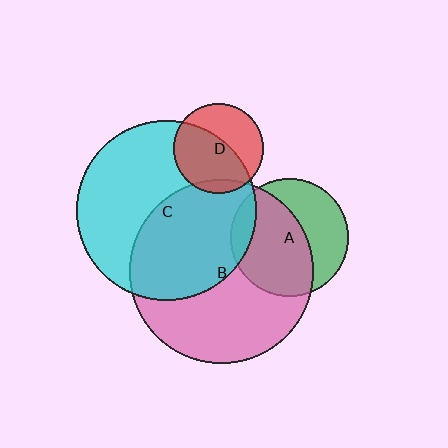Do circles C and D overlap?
Yes.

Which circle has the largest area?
Circle B (pink).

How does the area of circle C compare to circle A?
Approximately 2.3 times.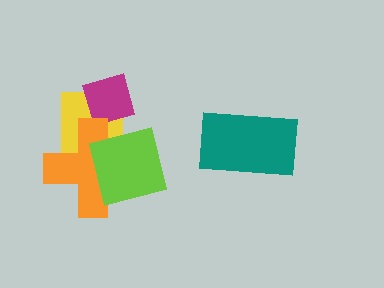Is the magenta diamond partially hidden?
Yes, it is partially covered by another shape.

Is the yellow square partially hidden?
Yes, it is partially covered by another shape.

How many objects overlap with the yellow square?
3 objects overlap with the yellow square.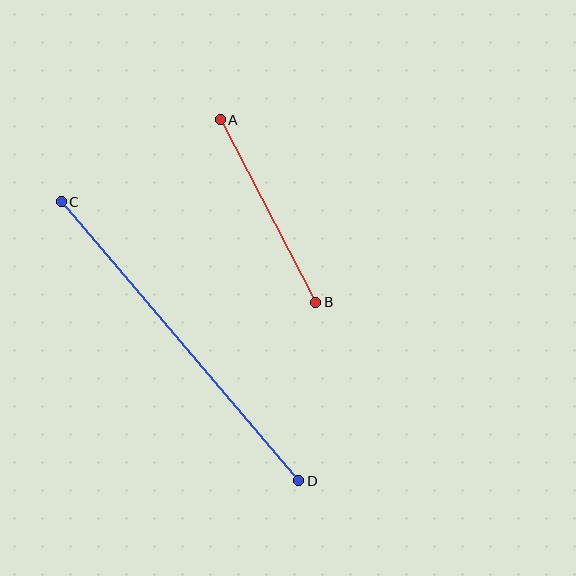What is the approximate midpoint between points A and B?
The midpoint is at approximately (268, 211) pixels.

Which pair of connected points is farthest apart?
Points C and D are farthest apart.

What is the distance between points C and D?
The distance is approximately 367 pixels.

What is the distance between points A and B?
The distance is approximately 206 pixels.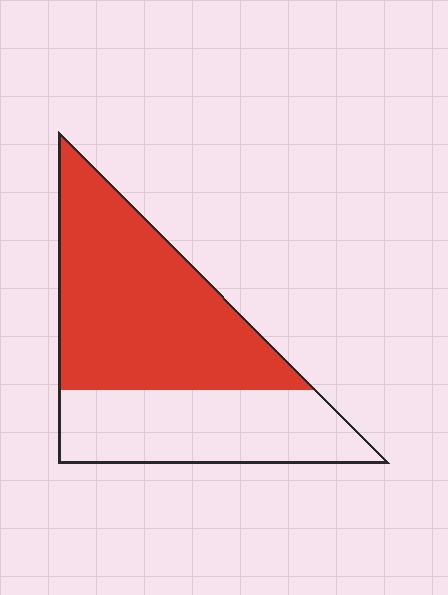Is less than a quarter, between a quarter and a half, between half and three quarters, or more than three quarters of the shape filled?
Between half and three quarters.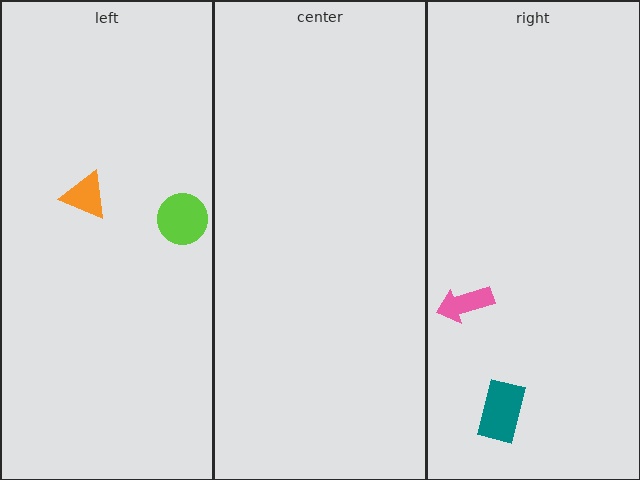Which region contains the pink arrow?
The right region.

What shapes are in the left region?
The lime circle, the orange triangle.